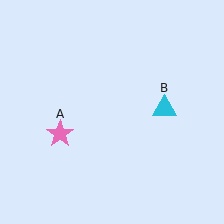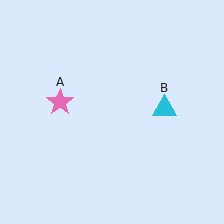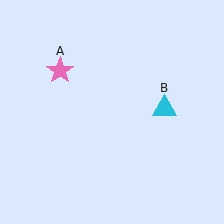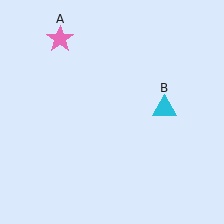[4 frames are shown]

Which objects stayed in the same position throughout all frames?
Cyan triangle (object B) remained stationary.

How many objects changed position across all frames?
1 object changed position: pink star (object A).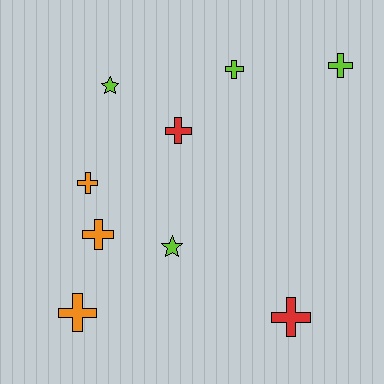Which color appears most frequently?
Lime, with 4 objects.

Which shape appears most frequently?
Cross, with 7 objects.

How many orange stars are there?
There are no orange stars.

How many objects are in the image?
There are 9 objects.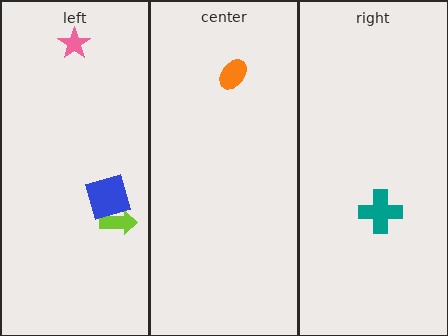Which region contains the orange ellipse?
The center region.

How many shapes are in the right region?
1.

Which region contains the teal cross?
The right region.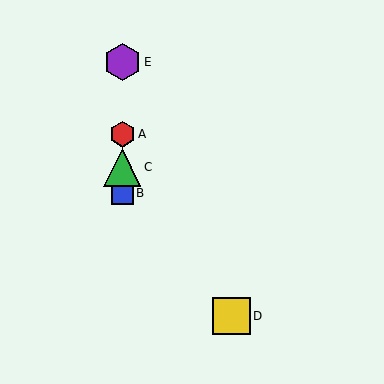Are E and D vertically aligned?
No, E is at x≈122 and D is at x≈231.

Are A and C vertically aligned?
Yes, both are at x≈122.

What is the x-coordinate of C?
Object C is at x≈122.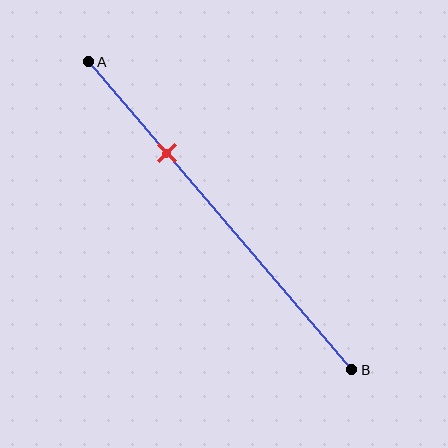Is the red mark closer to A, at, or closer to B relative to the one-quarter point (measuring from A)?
The red mark is closer to point B than the one-quarter point of segment AB.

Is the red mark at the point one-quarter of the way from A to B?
No, the mark is at about 30% from A, not at the 25% one-quarter point.